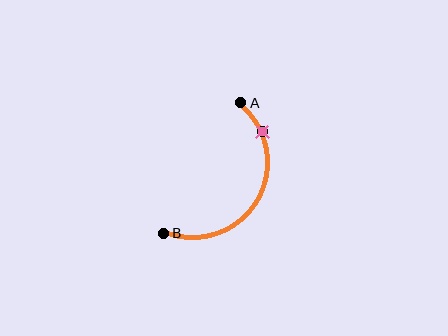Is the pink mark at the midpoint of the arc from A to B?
No. The pink mark lies on the arc but is closer to endpoint A. The arc midpoint would be at the point on the curve equidistant along the arc from both A and B.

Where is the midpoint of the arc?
The arc midpoint is the point on the curve farthest from the straight line joining A and B. It sits to the right of that line.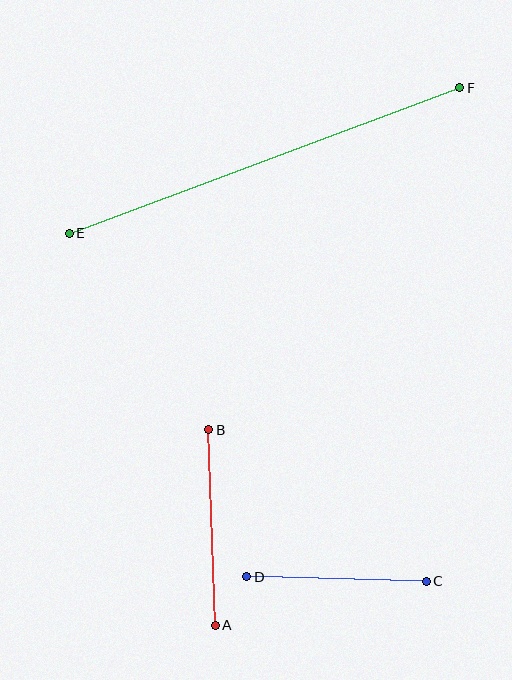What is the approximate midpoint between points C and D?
The midpoint is at approximately (337, 579) pixels.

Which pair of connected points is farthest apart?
Points E and F are farthest apart.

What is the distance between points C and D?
The distance is approximately 179 pixels.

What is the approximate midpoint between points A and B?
The midpoint is at approximately (212, 527) pixels.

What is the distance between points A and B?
The distance is approximately 196 pixels.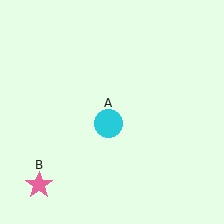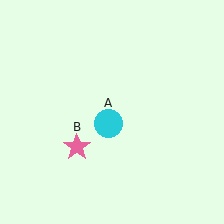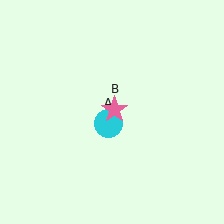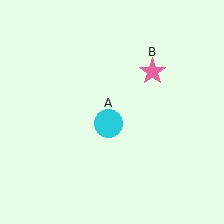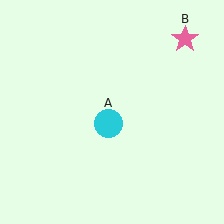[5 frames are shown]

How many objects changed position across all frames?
1 object changed position: pink star (object B).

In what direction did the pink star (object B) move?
The pink star (object B) moved up and to the right.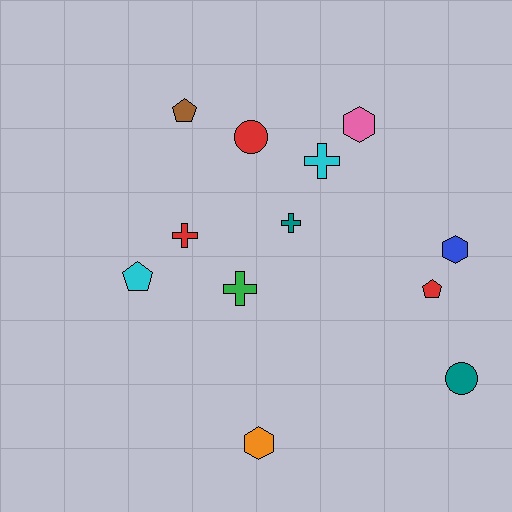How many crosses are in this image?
There are 4 crosses.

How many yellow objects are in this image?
There are no yellow objects.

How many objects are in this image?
There are 12 objects.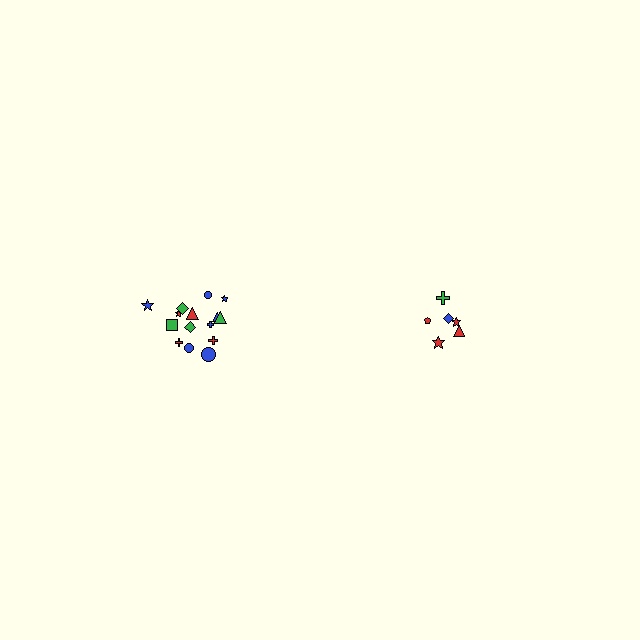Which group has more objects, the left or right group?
The left group.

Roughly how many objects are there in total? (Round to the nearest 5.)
Roughly 20 objects in total.